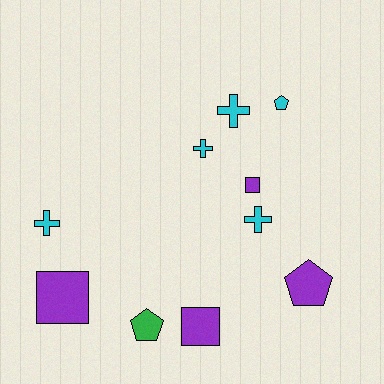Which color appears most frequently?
Cyan, with 5 objects.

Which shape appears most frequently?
Cross, with 4 objects.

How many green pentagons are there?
There is 1 green pentagon.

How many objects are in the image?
There are 10 objects.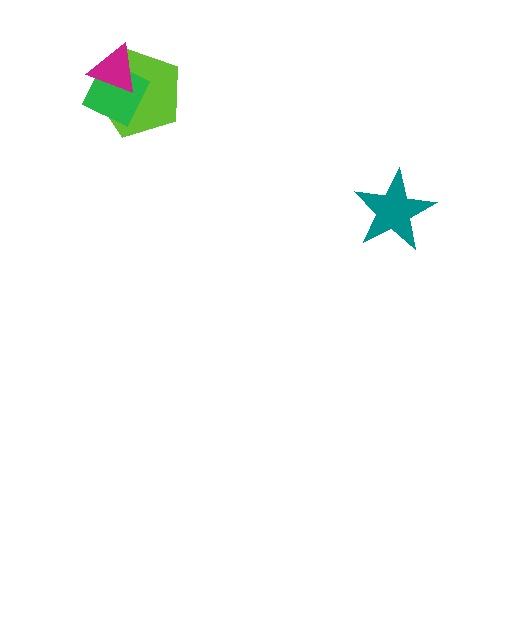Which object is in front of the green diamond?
The magenta triangle is in front of the green diamond.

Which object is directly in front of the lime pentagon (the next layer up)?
The green diamond is directly in front of the lime pentagon.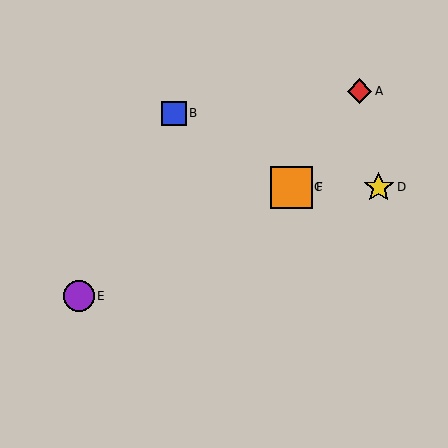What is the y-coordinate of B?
Object B is at y≈114.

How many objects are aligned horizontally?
3 objects (C, D, F) are aligned horizontally.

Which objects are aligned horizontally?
Objects C, D, F are aligned horizontally.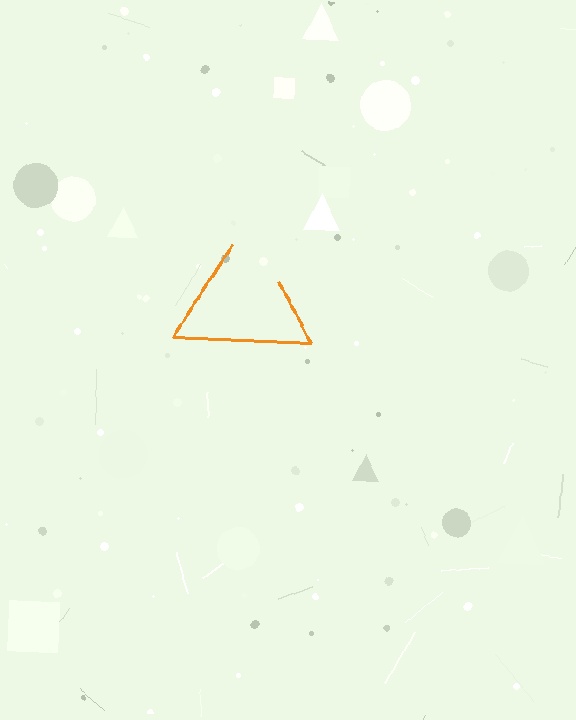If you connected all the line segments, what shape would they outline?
They would outline a triangle.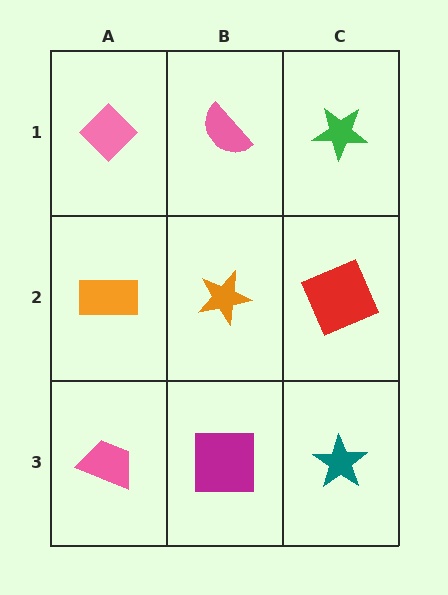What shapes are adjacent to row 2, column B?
A pink semicircle (row 1, column B), a magenta square (row 3, column B), an orange rectangle (row 2, column A), a red square (row 2, column C).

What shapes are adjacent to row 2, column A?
A pink diamond (row 1, column A), a pink trapezoid (row 3, column A), an orange star (row 2, column B).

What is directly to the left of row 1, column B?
A pink diamond.